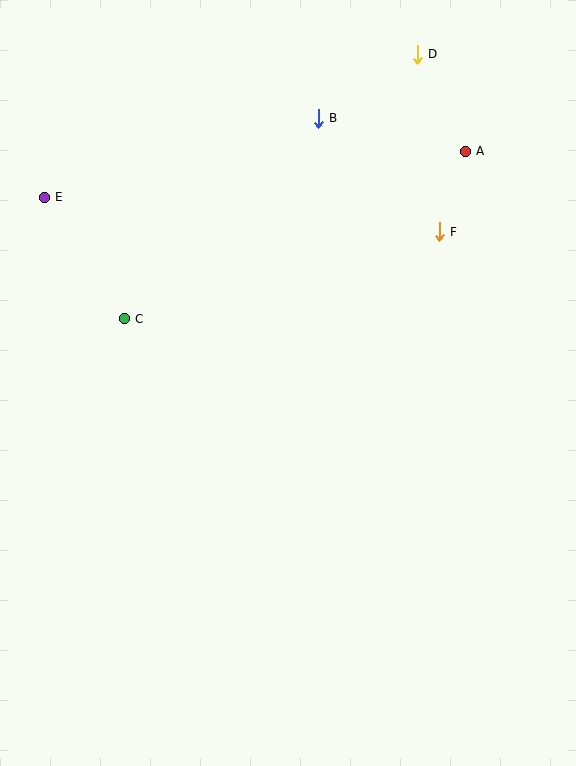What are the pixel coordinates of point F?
Point F is at (439, 232).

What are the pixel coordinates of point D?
Point D is at (417, 54).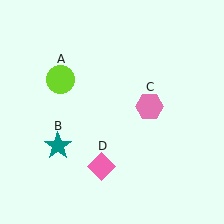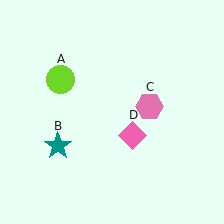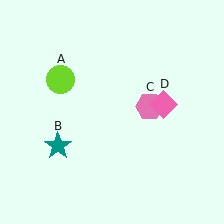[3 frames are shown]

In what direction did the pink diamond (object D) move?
The pink diamond (object D) moved up and to the right.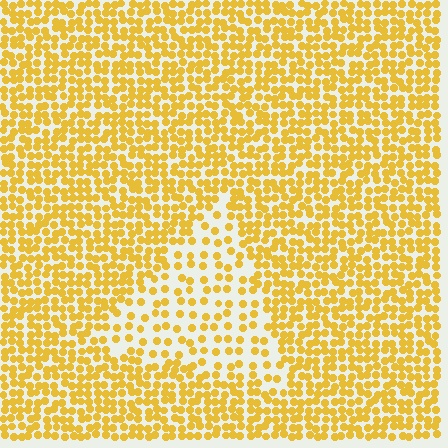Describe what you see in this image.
The image contains small yellow elements arranged at two different densities. A triangle-shaped region is visible where the elements are less densely packed than the surrounding area.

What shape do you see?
I see a triangle.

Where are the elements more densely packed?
The elements are more densely packed outside the triangle boundary.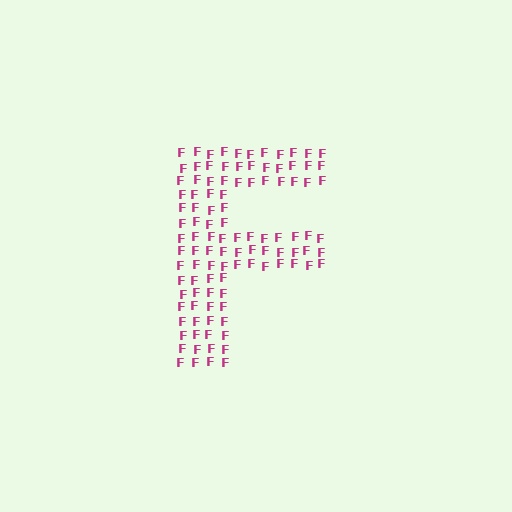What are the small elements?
The small elements are letter F's.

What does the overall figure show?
The overall figure shows the letter F.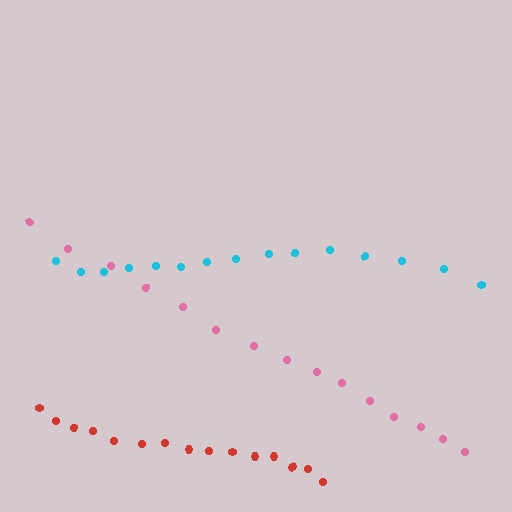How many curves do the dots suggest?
There are 3 distinct paths.